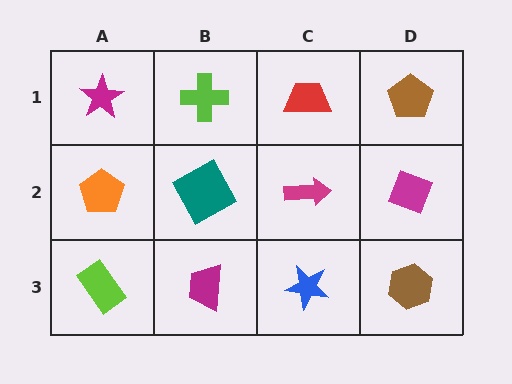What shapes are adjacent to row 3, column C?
A magenta arrow (row 2, column C), a magenta trapezoid (row 3, column B), a brown hexagon (row 3, column D).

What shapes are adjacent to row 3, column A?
An orange pentagon (row 2, column A), a magenta trapezoid (row 3, column B).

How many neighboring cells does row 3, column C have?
3.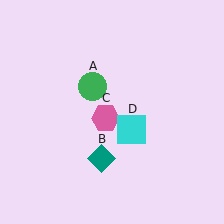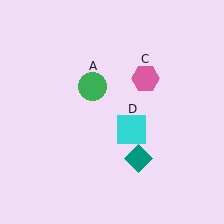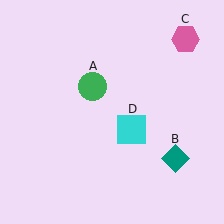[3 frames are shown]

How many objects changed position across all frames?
2 objects changed position: teal diamond (object B), pink hexagon (object C).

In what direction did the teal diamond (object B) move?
The teal diamond (object B) moved right.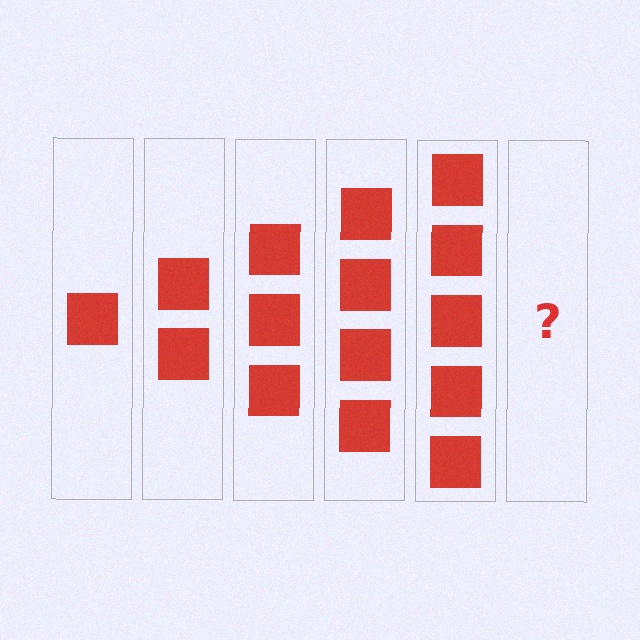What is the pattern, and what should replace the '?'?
The pattern is that each step adds one more square. The '?' should be 6 squares.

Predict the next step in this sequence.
The next step is 6 squares.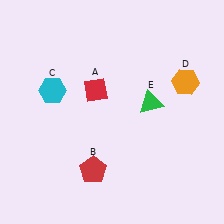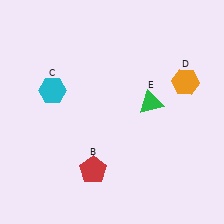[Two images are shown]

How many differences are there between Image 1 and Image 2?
There is 1 difference between the two images.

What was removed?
The red diamond (A) was removed in Image 2.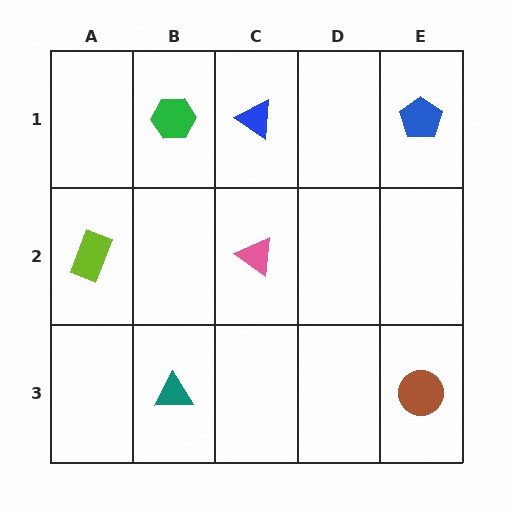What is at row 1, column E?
A blue pentagon.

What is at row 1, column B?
A green hexagon.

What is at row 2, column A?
A lime rectangle.